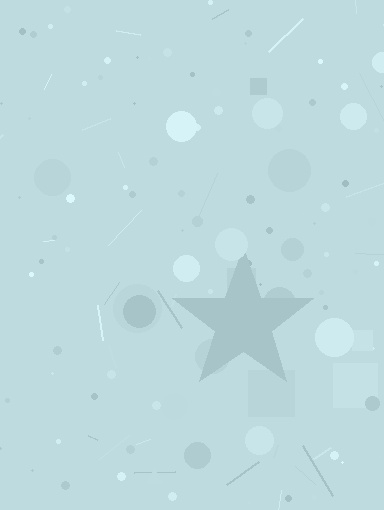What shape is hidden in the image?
A star is hidden in the image.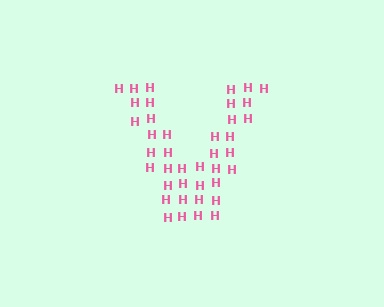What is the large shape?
The large shape is the letter V.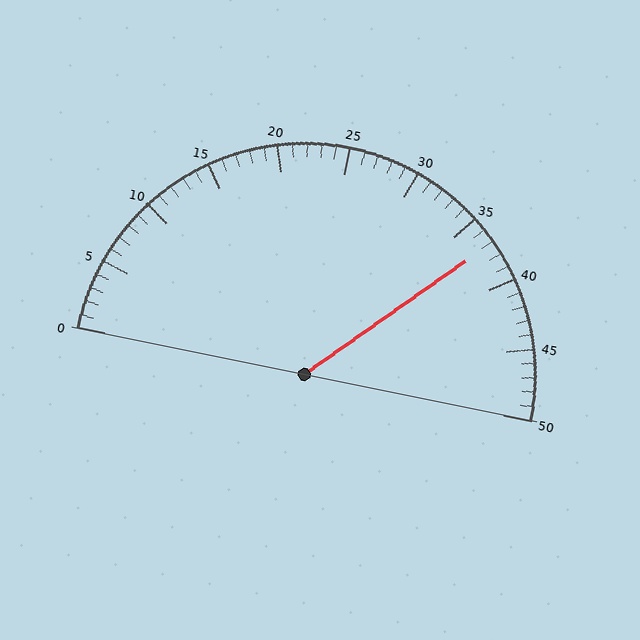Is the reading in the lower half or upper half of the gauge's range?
The reading is in the upper half of the range (0 to 50).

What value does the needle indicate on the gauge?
The needle indicates approximately 37.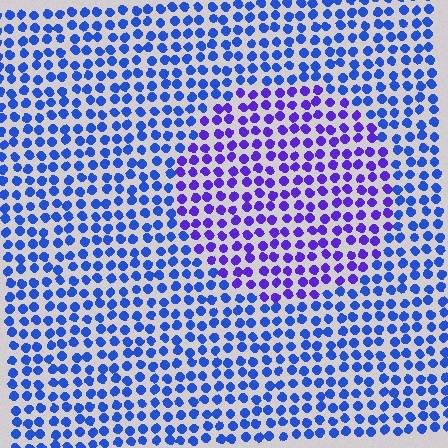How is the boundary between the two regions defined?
The boundary is defined purely by a slight shift in hue (about 35 degrees). Spacing, size, and orientation are identical on both sides.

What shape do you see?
I see a circle.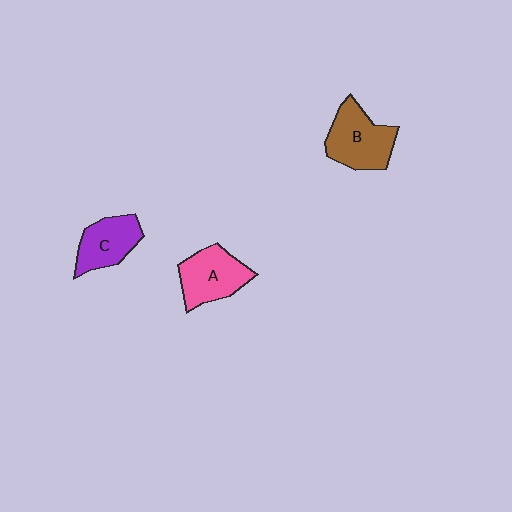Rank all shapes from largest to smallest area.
From largest to smallest: B (brown), A (pink), C (purple).